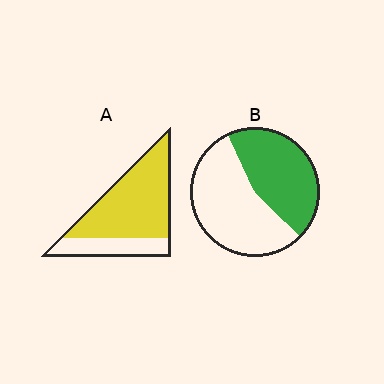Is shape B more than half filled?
No.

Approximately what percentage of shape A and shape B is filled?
A is approximately 75% and B is approximately 45%.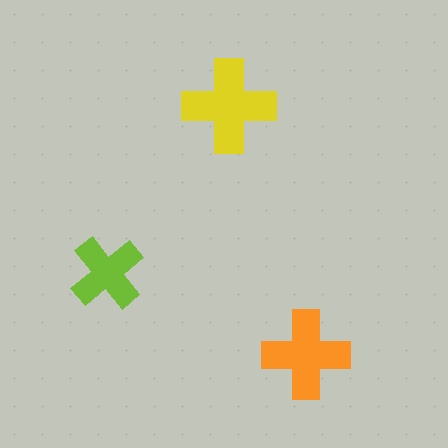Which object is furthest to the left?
The lime cross is leftmost.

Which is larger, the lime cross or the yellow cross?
The yellow one.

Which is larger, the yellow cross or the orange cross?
The yellow one.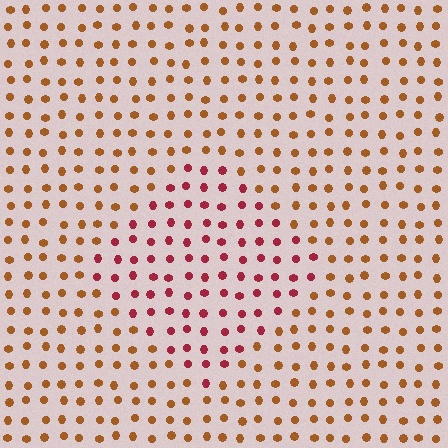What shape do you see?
I see a diamond.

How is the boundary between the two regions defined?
The boundary is defined purely by a slight shift in hue (about 40 degrees). Spacing, size, and orientation are identical on both sides.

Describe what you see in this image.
The image is filled with small brown elements in a uniform arrangement. A diamond-shaped region is visible where the elements are tinted to a slightly different hue, forming a subtle color boundary.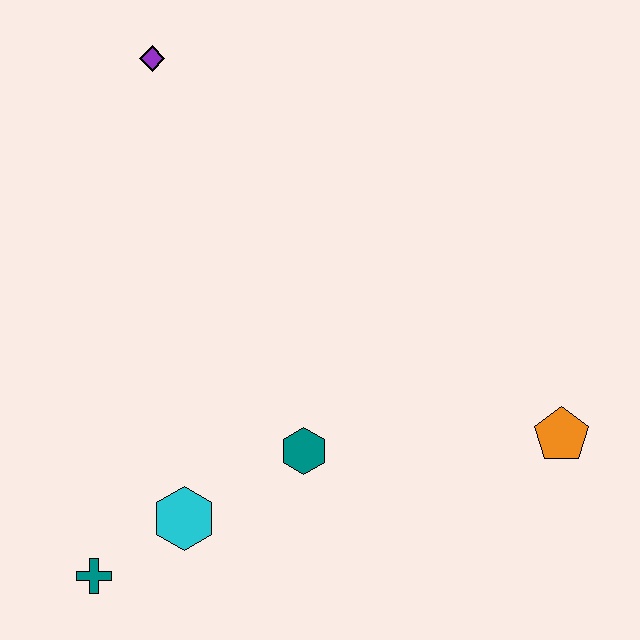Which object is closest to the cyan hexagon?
The teal cross is closest to the cyan hexagon.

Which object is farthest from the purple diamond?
The orange pentagon is farthest from the purple diamond.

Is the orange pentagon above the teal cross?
Yes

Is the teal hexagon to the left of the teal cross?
No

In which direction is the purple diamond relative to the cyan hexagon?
The purple diamond is above the cyan hexagon.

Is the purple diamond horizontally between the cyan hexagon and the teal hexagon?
No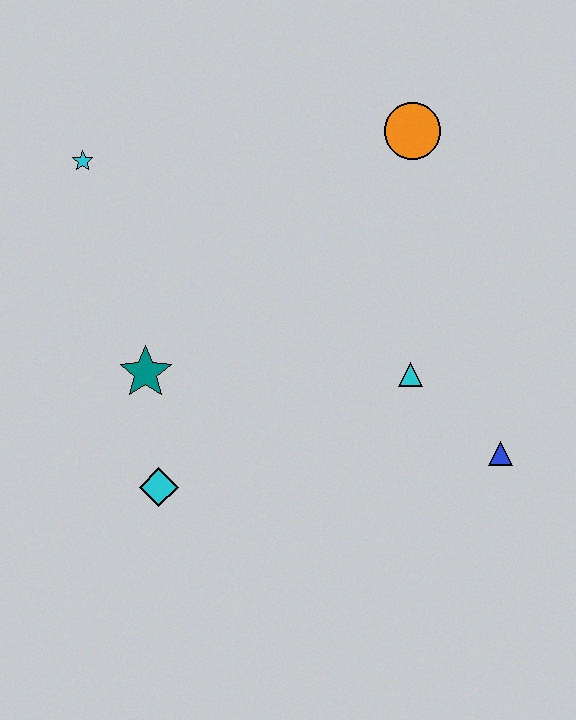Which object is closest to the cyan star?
The teal star is closest to the cyan star.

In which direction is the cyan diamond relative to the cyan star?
The cyan diamond is below the cyan star.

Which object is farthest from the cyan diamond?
The orange circle is farthest from the cyan diamond.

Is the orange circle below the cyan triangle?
No